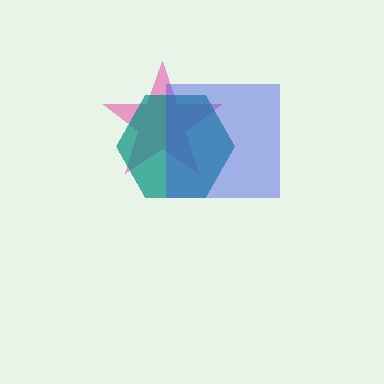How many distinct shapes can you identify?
There are 3 distinct shapes: a pink star, a teal hexagon, a blue square.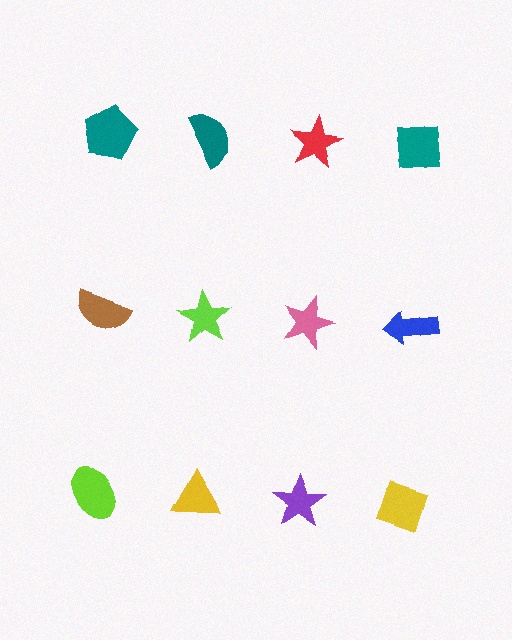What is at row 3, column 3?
A purple star.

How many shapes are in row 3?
4 shapes.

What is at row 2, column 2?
A lime star.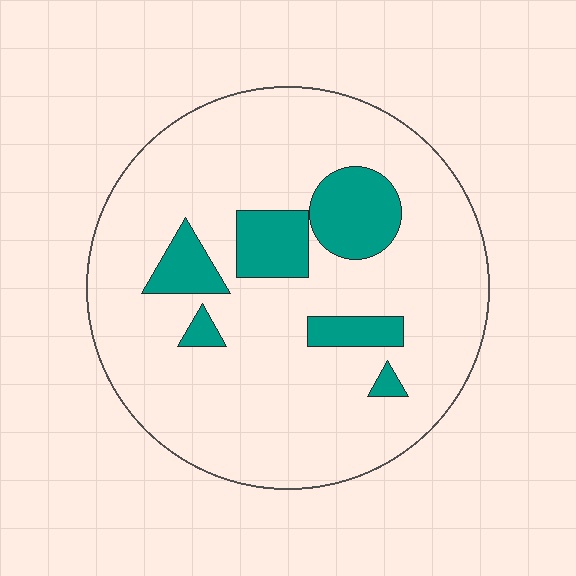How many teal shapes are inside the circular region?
6.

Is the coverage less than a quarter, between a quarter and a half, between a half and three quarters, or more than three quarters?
Less than a quarter.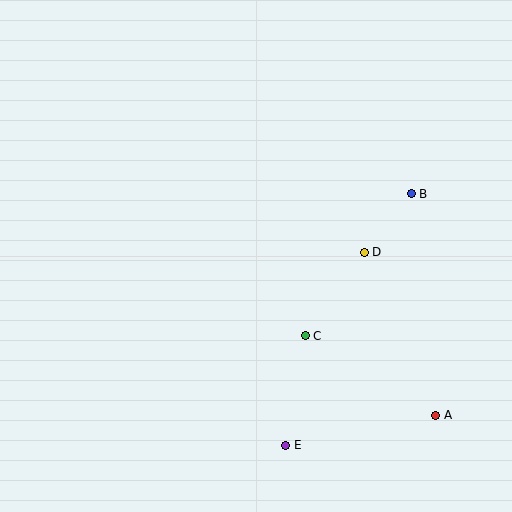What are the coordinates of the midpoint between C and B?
The midpoint between C and B is at (358, 265).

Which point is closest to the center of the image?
Point C at (305, 336) is closest to the center.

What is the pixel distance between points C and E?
The distance between C and E is 111 pixels.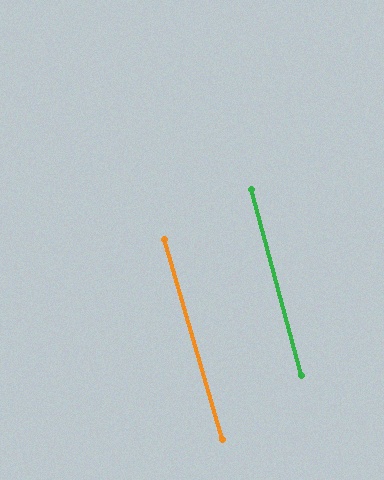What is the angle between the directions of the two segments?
Approximately 1 degree.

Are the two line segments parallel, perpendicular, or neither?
Parallel — their directions differ by only 1.2°.